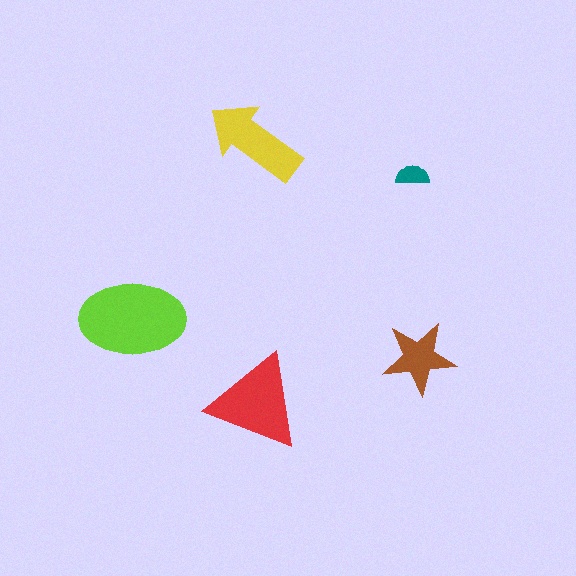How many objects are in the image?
There are 5 objects in the image.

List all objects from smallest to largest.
The teal semicircle, the brown star, the yellow arrow, the red triangle, the lime ellipse.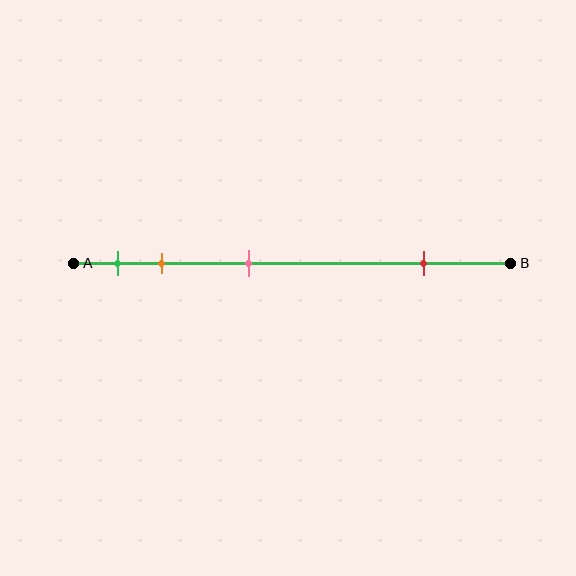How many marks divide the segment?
There are 4 marks dividing the segment.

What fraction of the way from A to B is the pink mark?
The pink mark is approximately 40% (0.4) of the way from A to B.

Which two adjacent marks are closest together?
The green and orange marks are the closest adjacent pair.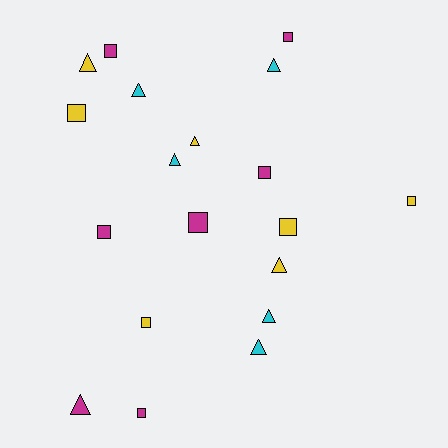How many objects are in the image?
There are 19 objects.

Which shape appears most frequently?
Square, with 10 objects.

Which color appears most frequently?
Magenta, with 7 objects.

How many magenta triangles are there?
There is 1 magenta triangle.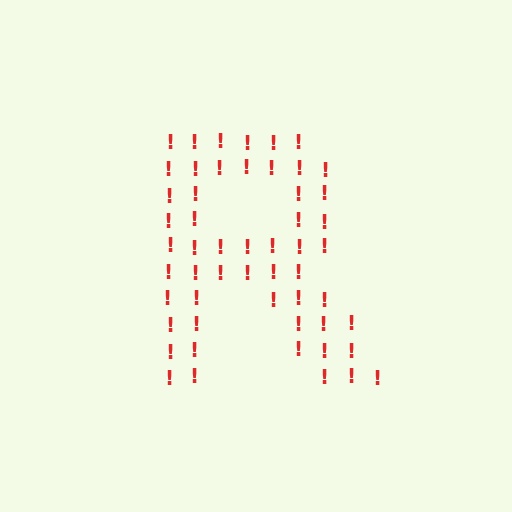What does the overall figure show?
The overall figure shows the letter R.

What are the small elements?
The small elements are exclamation marks.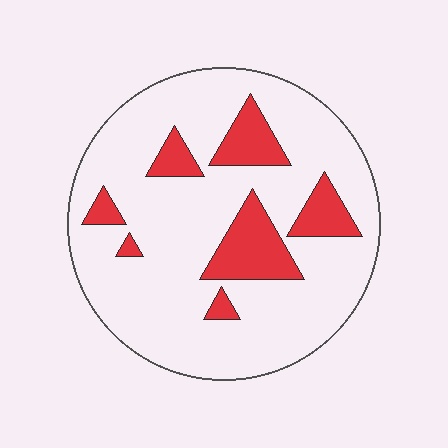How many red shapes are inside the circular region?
7.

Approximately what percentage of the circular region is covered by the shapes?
Approximately 20%.